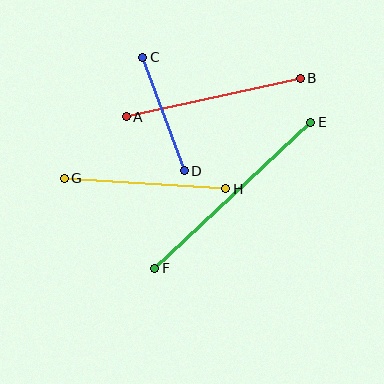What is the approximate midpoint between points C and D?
The midpoint is at approximately (163, 114) pixels.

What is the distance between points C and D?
The distance is approximately 121 pixels.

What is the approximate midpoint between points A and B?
The midpoint is at approximately (213, 97) pixels.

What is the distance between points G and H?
The distance is approximately 162 pixels.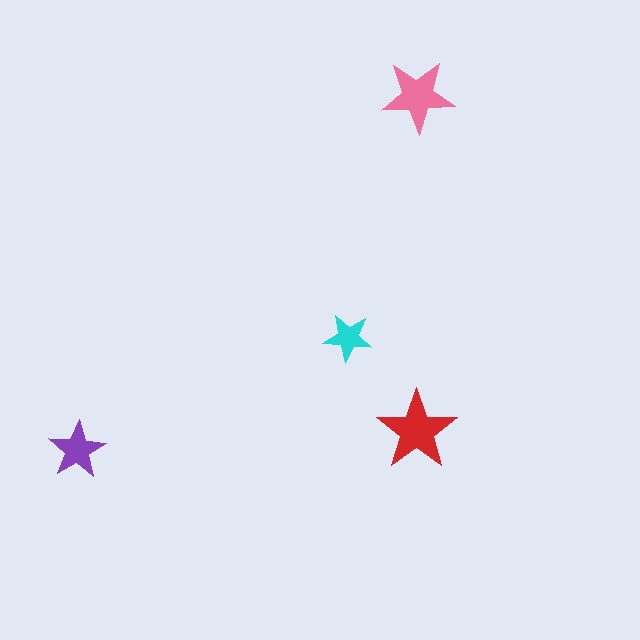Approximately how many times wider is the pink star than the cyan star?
About 1.5 times wider.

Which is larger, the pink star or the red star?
The red one.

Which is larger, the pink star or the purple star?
The pink one.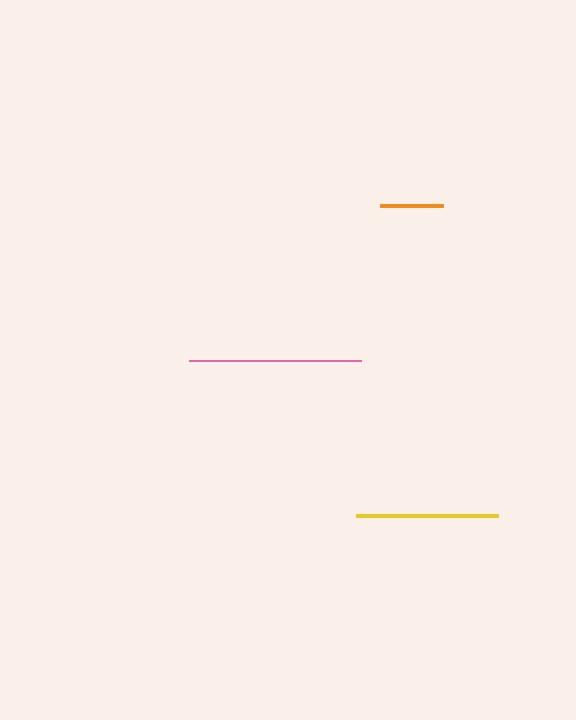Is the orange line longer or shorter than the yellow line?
The yellow line is longer than the orange line.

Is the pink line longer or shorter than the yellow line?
The pink line is longer than the yellow line.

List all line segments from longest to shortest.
From longest to shortest: pink, yellow, orange.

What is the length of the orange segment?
The orange segment is approximately 63 pixels long.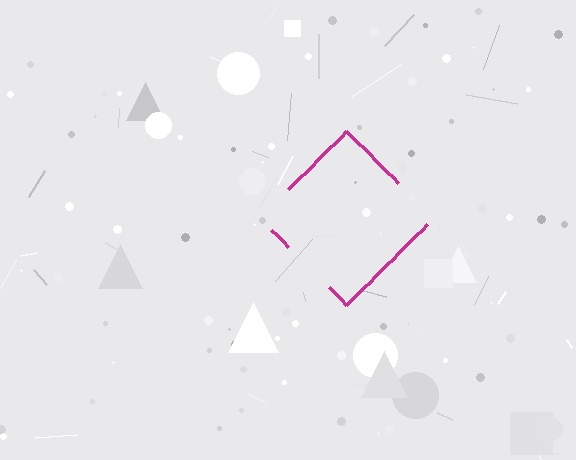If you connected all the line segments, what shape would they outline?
They would outline a diamond.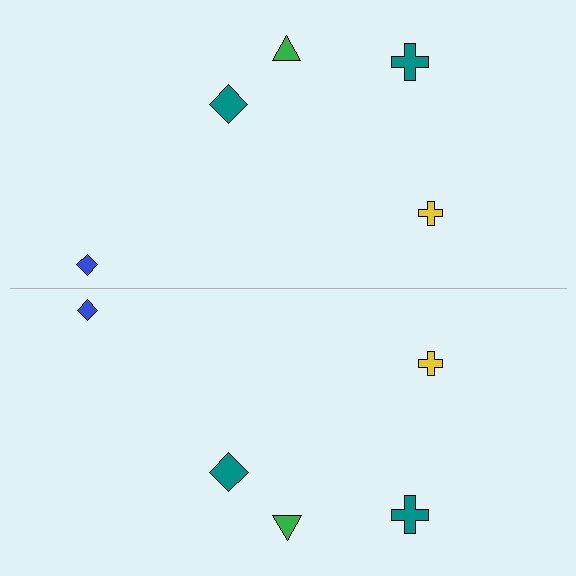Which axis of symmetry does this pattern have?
The pattern has a horizontal axis of symmetry running through the center of the image.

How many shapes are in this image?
There are 10 shapes in this image.